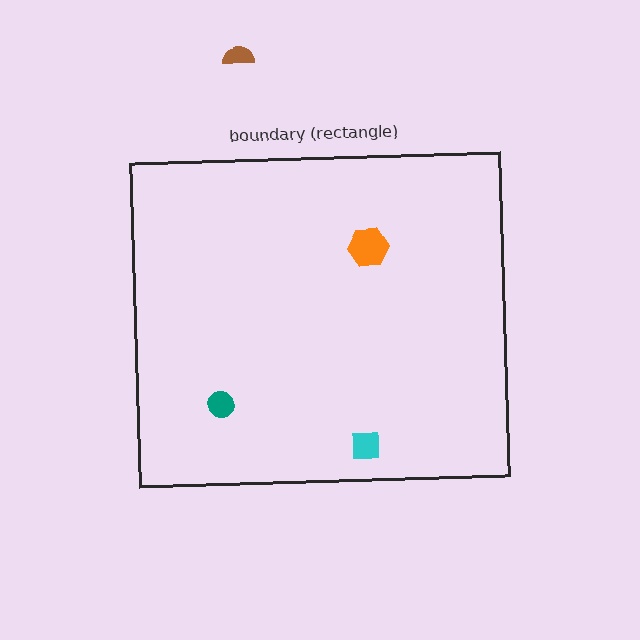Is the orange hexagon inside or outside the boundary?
Inside.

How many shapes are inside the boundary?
3 inside, 1 outside.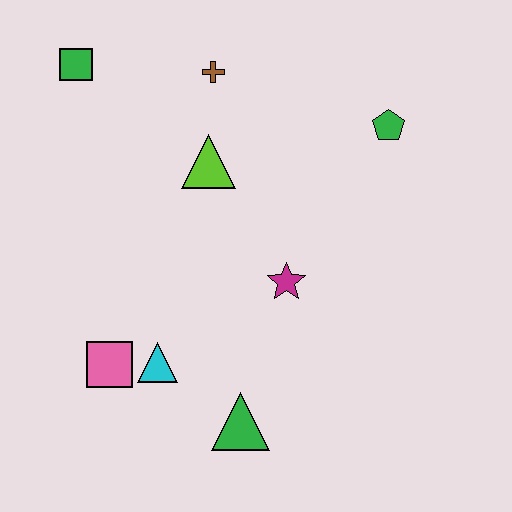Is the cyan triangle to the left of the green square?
No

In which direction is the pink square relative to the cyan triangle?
The pink square is to the left of the cyan triangle.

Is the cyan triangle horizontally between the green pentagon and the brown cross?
No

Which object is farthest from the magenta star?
The green square is farthest from the magenta star.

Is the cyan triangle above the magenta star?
No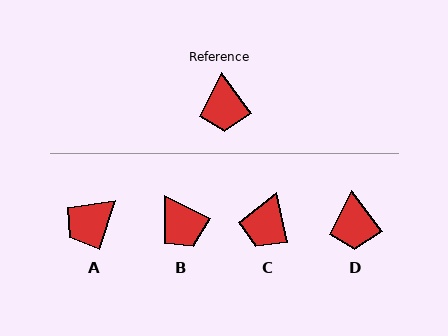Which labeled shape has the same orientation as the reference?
D.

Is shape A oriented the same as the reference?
No, it is off by about 55 degrees.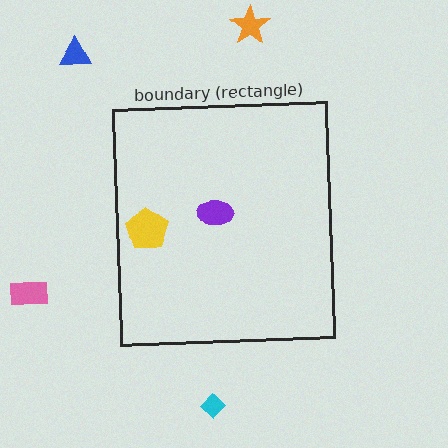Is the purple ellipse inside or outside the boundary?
Inside.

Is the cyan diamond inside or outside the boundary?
Outside.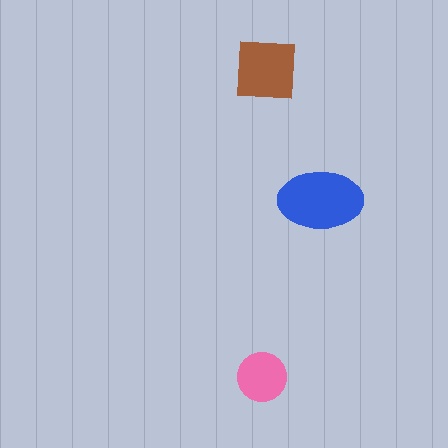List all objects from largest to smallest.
The blue ellipse, the brown square, the pink circle.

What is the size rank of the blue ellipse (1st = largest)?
1st.